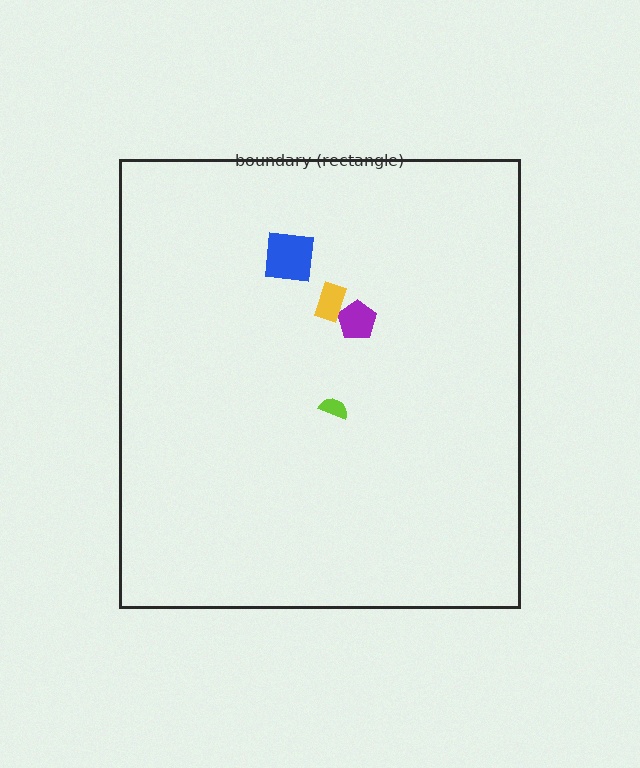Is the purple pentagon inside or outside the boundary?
Inside.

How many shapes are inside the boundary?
4 inside, 0 outside.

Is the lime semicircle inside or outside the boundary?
Inside.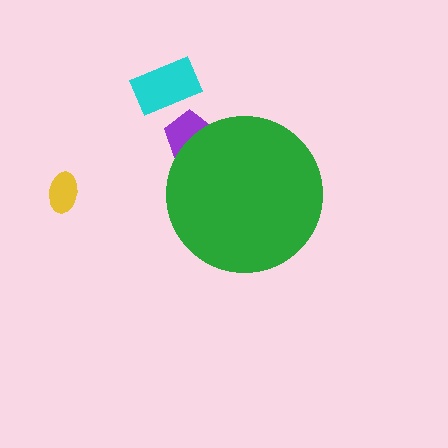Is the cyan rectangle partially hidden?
No, the cyan rectangle is fully visible.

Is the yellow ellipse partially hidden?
No, the yellow ellipse is fully visible.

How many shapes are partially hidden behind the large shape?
1 shape is partially hidden.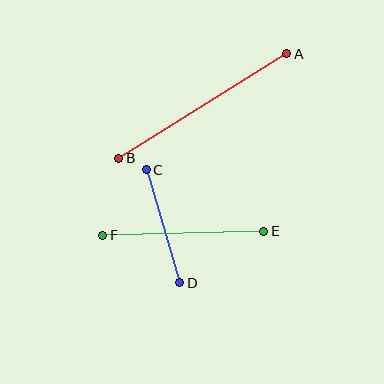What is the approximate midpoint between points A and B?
The midpoint is at approximately (203, 106) pixels.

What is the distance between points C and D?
The distance is approximately 118 pixels.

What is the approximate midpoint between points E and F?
The midpoint is at approximately (183, 233) pixels.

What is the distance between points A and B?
The distance is approximately 198 pixels.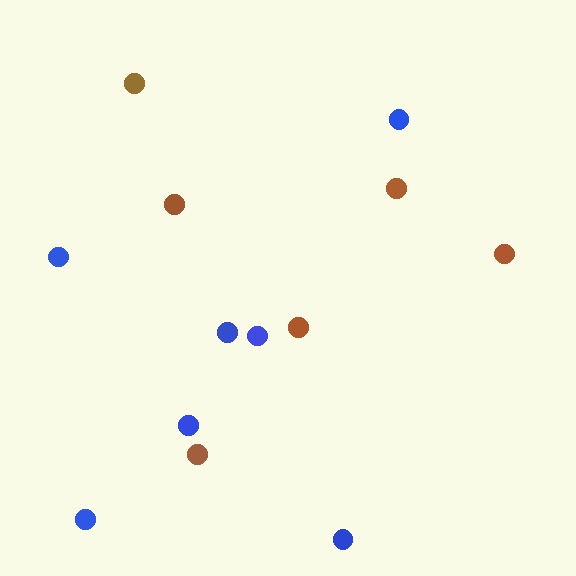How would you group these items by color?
There are 2 groups: one group of brown circles (6) and one group of blue circles (7).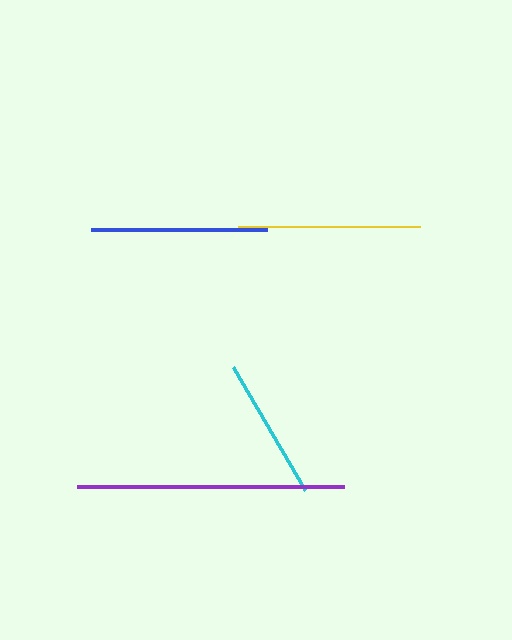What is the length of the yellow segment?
The yellow segment is approximately 182 pixels long.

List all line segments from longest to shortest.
From longest to shortest: purple, yellow, blue, cyan.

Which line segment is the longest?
The purple line is the longest at approximately 267 pixels.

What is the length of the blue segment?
The blue segment is approximately 177 pixels long.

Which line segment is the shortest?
The cyan line is the shortest at approximately 143 pixels.